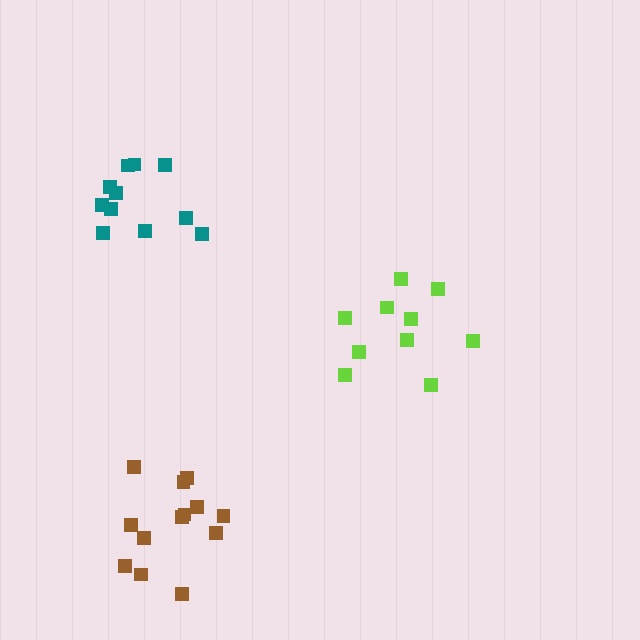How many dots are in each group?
Group 1: 13 dots, Group 2: 10 dots, Group 3: 11 dots (34 total).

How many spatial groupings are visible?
There are 3 spatial groupings.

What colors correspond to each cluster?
The clusters are colored: brown, lime, teal.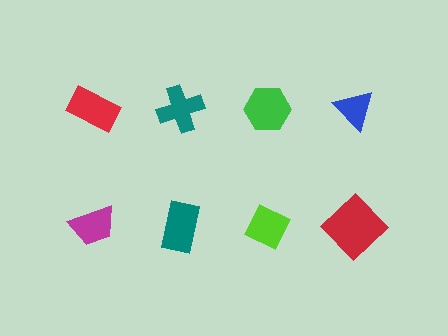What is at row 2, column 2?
A teal rectangle.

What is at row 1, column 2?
A teal cross.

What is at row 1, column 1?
A red rectangle.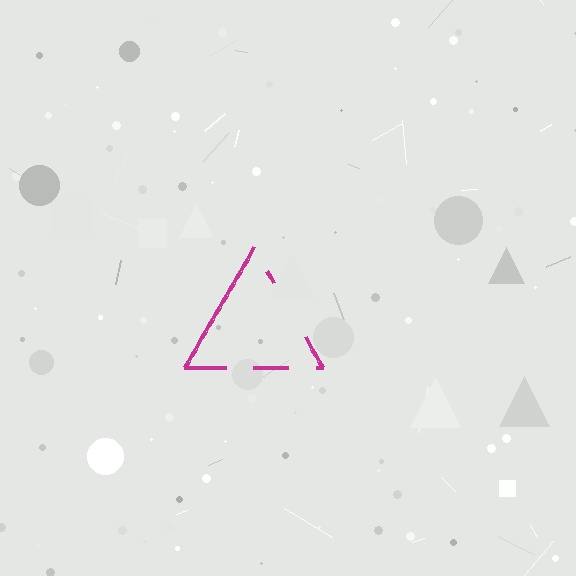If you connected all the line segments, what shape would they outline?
They would outline a triangle.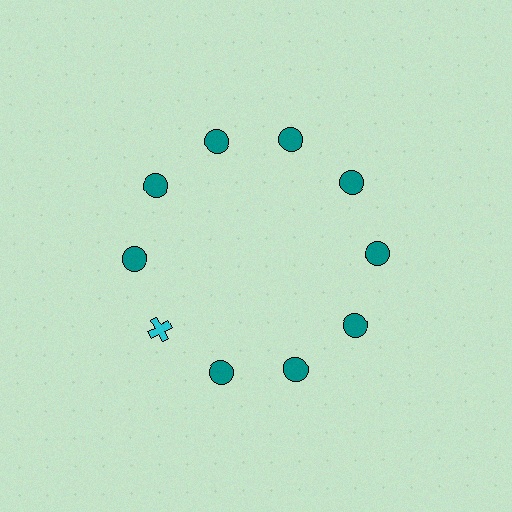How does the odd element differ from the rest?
It differs in both color (cyan instead of teal) and shape (cross instead of circle).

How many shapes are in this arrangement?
There are 10 shapes arranged in a ring pattern.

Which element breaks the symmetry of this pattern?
The cyan cross at roughly the 8 o'clock position breaks the symmetry. All other shapes are teal circles.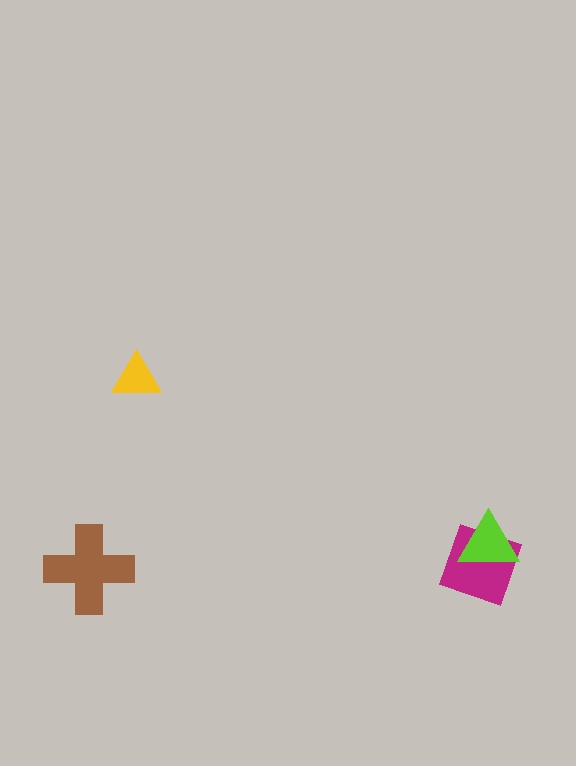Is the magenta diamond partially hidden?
Yes, it is partially covered by another shape.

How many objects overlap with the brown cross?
0 objects overlap with the brown cross.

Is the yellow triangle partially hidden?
No, no other shape covers it.